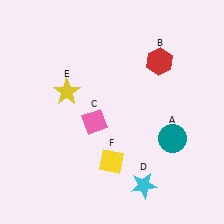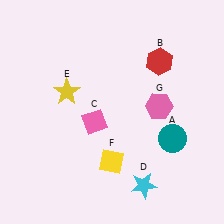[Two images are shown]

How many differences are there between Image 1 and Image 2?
There is 1 difference between the two images.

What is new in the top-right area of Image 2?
A pink hexagon (G) was added in the top-right area of Image 2.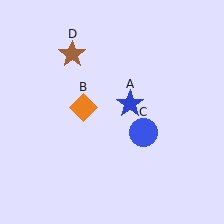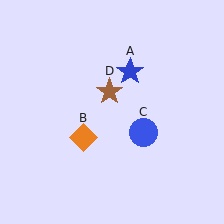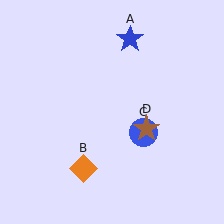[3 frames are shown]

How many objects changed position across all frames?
3 objects changed position: blue star (object A), orange diamond (object B), brown star (object D).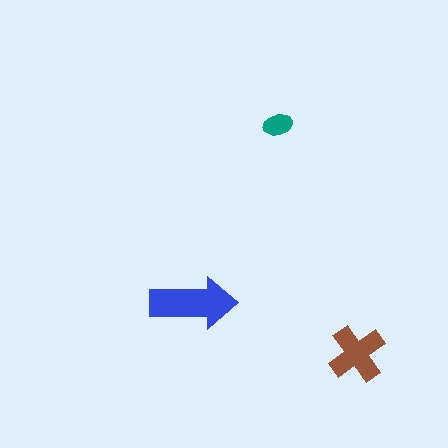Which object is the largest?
The blue arrow.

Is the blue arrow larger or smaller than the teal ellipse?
Larger.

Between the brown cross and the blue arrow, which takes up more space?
The blue arrow.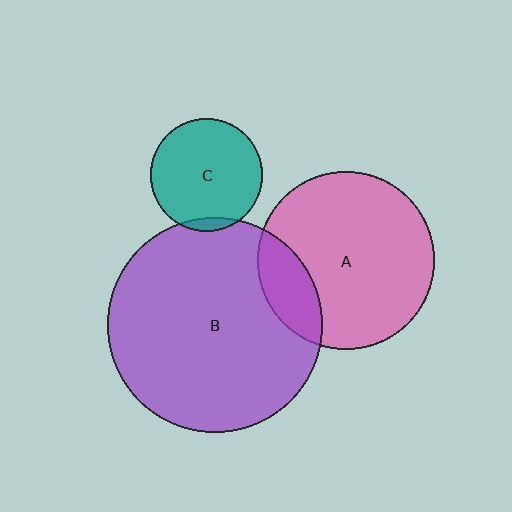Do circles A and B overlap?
Yes.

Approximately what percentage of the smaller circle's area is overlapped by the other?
Approximately 20%.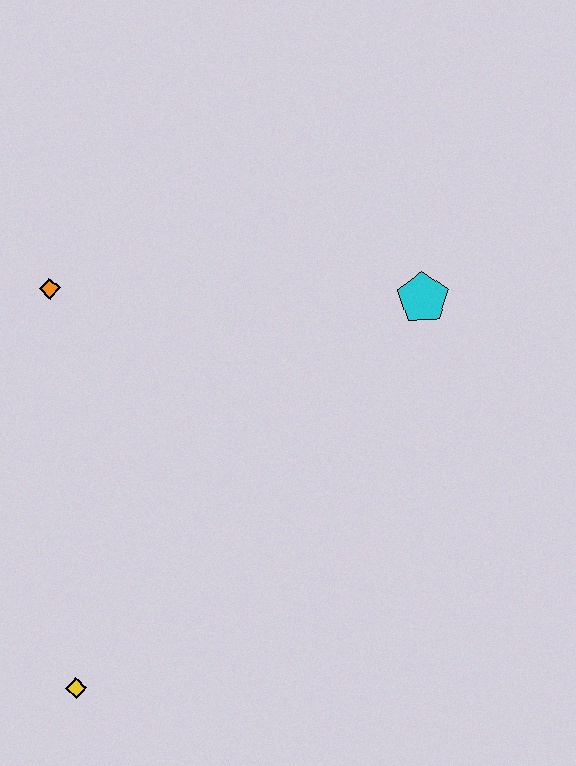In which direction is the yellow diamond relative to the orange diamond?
The yellow diamond is below the orange diamond.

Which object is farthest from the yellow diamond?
The cyan pentagon is farthest from the yellow diamond.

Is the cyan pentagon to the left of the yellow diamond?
No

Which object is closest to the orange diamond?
The cyan pentagon is closest to the orange diamond.